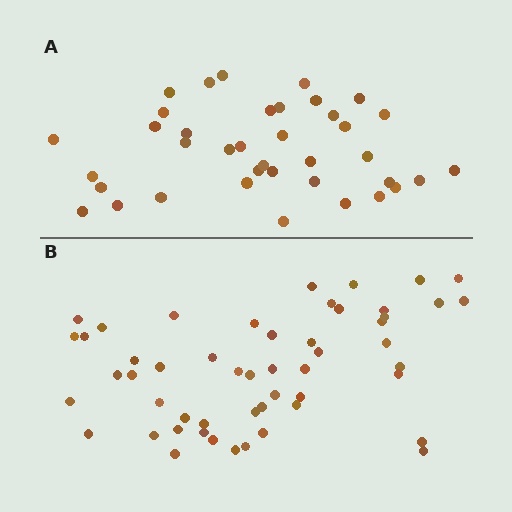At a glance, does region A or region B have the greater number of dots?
Region B (the bottom region) has more dots.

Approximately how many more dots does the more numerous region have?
Region B has approximately 15 more dots than region A.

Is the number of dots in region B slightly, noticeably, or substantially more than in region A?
Region B has noticeably more, but not dramatically so. The ratio is roughly 1.4 to 1.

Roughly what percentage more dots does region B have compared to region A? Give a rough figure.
About 35% more.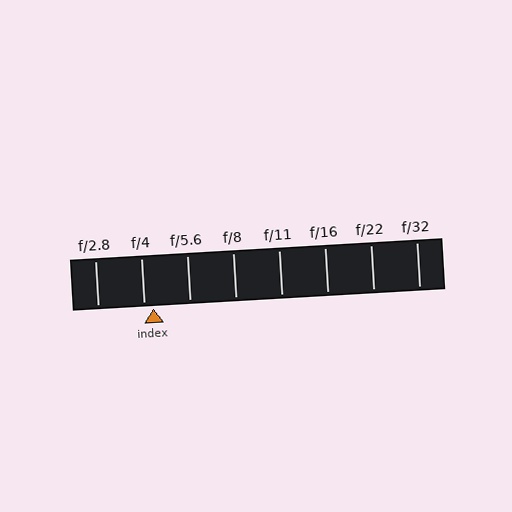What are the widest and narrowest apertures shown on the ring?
The widest aperture shown is f/2.8 and the narrowest is f/32.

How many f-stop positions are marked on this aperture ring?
There are 8 f-stop positions marked.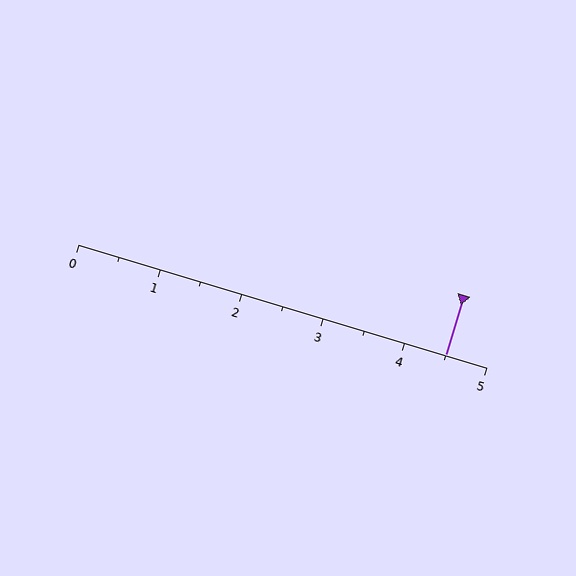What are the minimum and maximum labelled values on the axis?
The axis runs from 0 to 5.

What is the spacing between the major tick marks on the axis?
The major ticks are spaced 1 apart.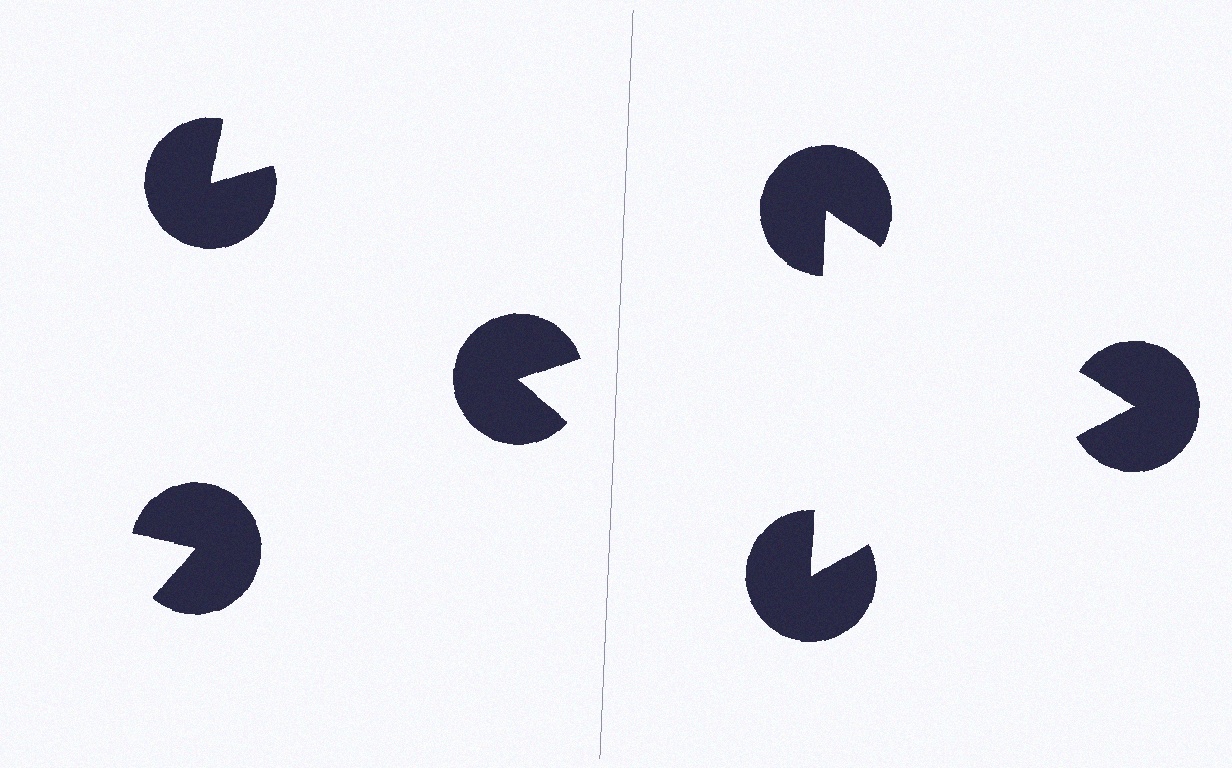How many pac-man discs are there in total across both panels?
6 — 3 on each side.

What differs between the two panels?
The pac-man discs are positioned identically on both sides; only the wedge orientations differ. On the right they align to a triangle; on the left they are misaligned.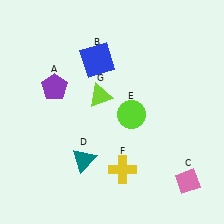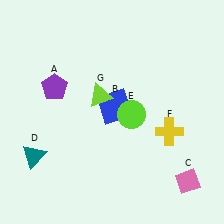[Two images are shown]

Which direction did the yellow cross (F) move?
The yellow cross (F) moved right.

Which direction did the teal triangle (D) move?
The teal triangle (D) moved left.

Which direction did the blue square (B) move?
The blue square (B) moved down.